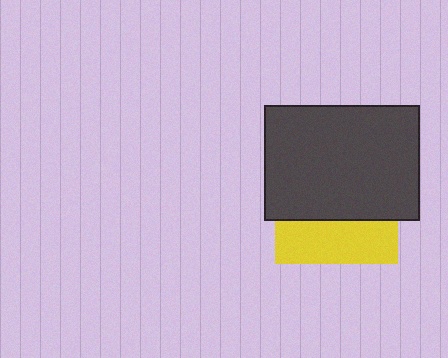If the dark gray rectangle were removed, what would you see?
You would see the complete yellow square.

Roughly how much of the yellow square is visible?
A small part of it is visible (roughly 34%).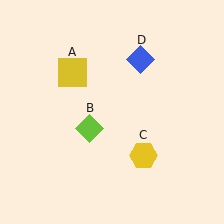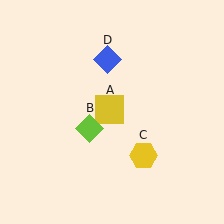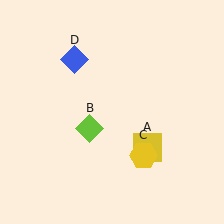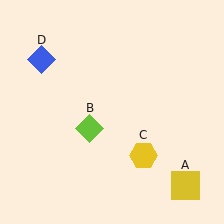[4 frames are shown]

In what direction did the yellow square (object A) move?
The yellow square (object A) moved down and to the right.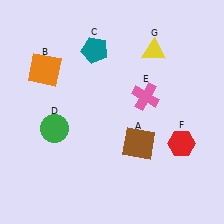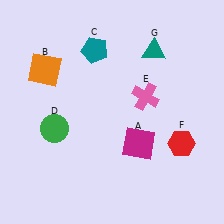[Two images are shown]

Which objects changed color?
A changed from brown to magenta. G changed from yellow to teal.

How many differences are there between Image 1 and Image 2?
There are 2 differences between the two images.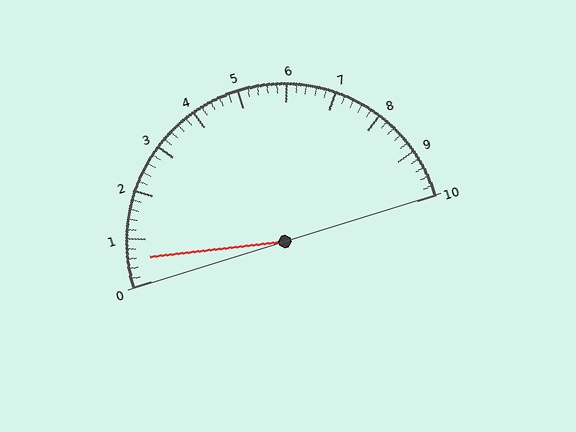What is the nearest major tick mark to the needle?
The nearest major tick mark is 1.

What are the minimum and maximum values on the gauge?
The gauge ranges from 0 to 10.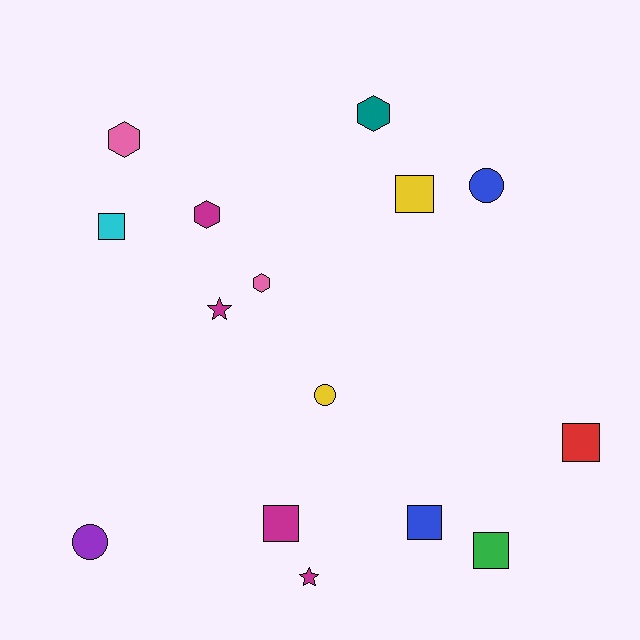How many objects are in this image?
There are 15 objects.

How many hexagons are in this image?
There are 4 hexagons.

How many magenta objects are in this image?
There are 4 magenta objects.